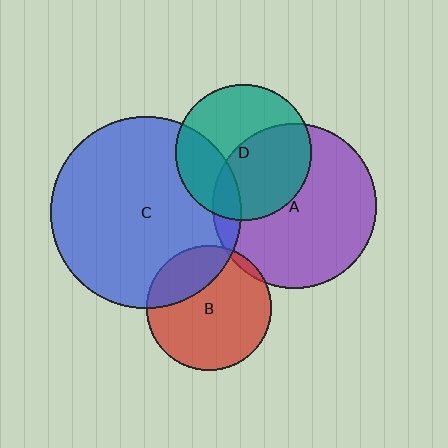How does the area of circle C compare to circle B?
Approximately 2.3 times.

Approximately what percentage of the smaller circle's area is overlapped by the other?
Approximately 5%.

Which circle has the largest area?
Circle C (blue).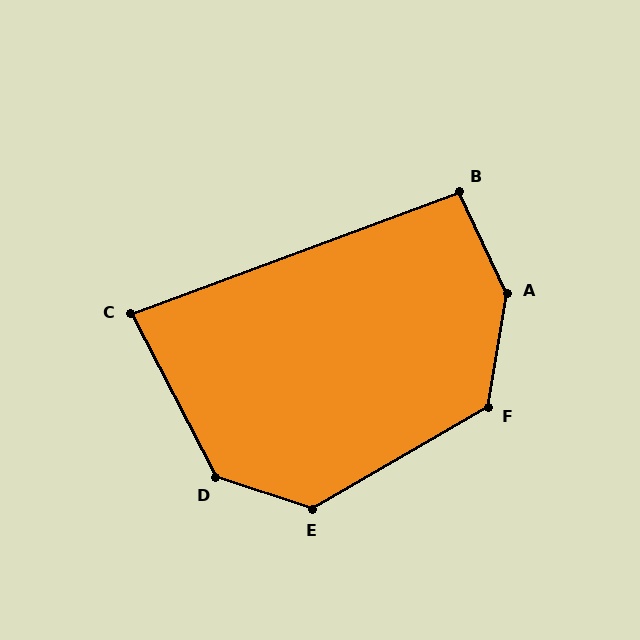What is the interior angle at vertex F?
Approximately 130 degrees (obtuse).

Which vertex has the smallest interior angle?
C, at approximately 83 degrees.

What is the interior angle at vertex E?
Approximately 132 degrees (obtuse).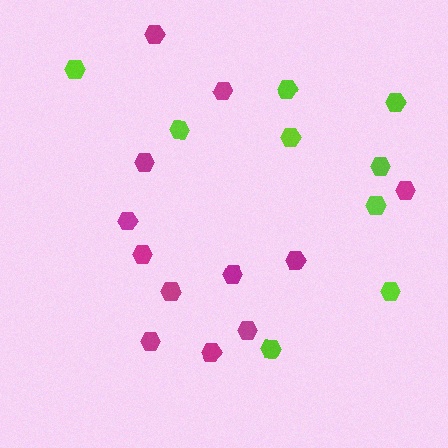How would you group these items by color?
There are 2 groups: one group of magenta hexagons (12) and one group of lime hexagons (9).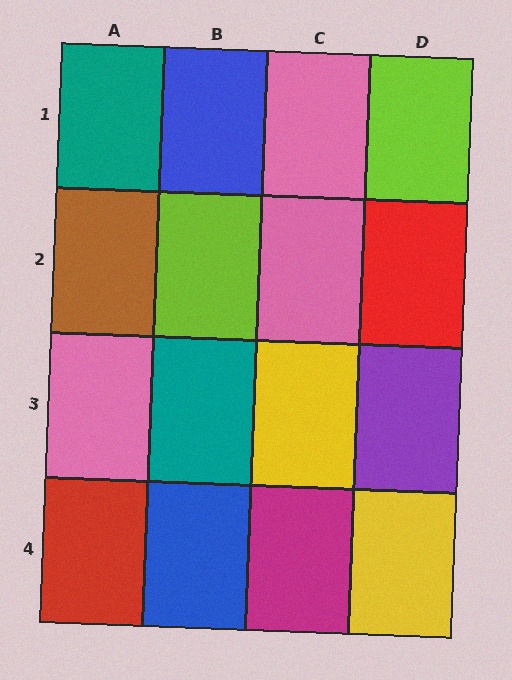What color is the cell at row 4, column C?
Magenta.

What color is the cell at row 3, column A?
Pink.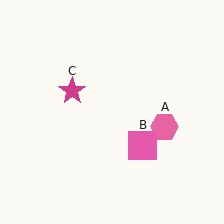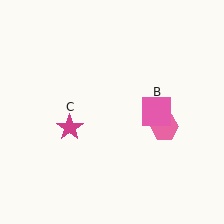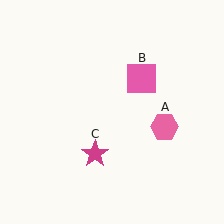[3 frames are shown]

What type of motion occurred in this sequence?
The pink square (object B), magenta star (object C) rotated counterclockwise around the center of the scene.